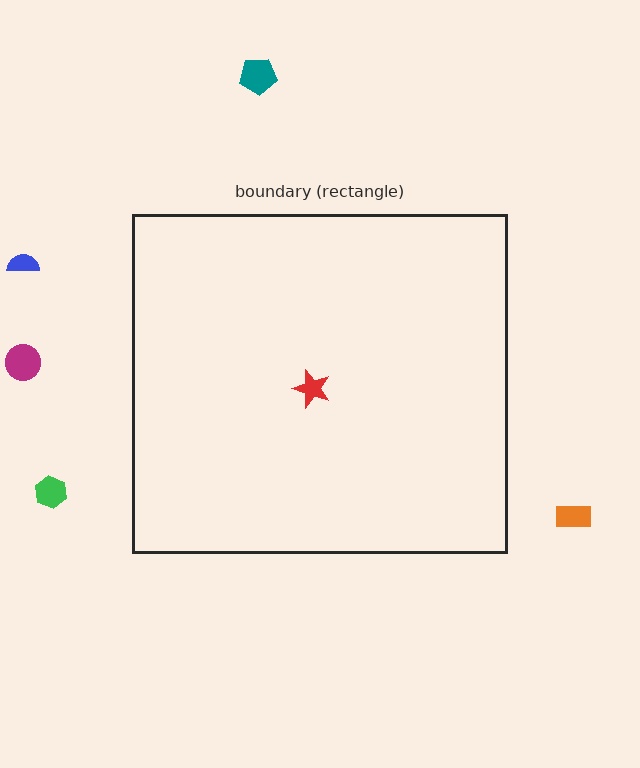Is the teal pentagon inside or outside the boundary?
Outside.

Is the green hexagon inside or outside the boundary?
Outside.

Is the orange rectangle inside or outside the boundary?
Outside.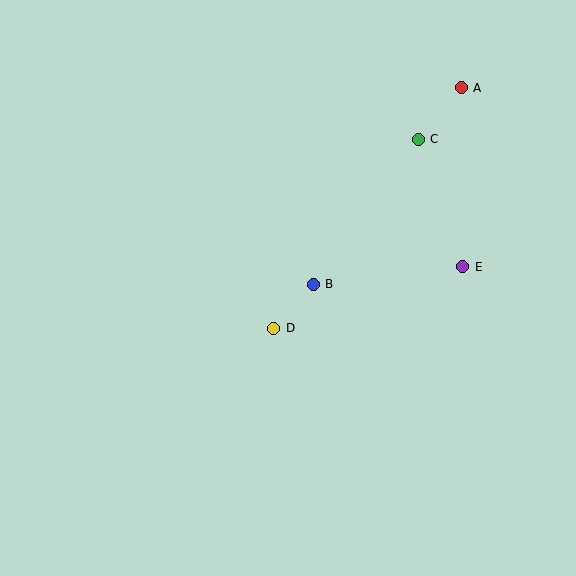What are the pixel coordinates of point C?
Point C is at (418, 139).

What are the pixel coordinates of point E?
Point E is at (463, 267).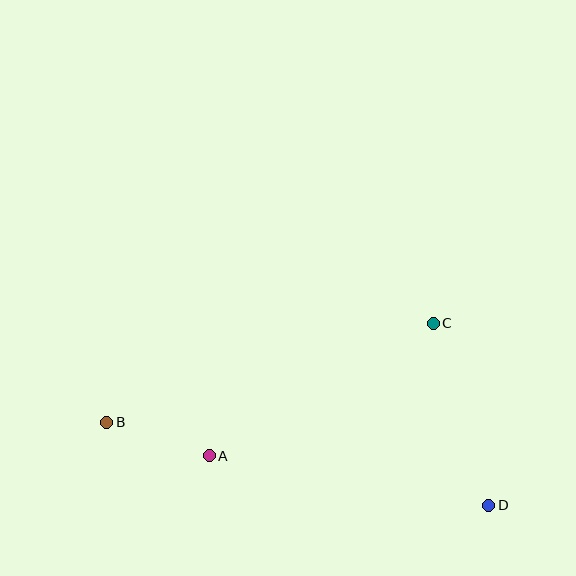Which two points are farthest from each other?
Points B and D are farthest from each other.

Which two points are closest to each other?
Points A and B are closest to each other.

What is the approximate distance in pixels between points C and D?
The distance between C and D is approximately 190 pixels.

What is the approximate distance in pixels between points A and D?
The distance between A and D is approximately 284 pixels.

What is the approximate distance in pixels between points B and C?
The distance between B and C is approximately 341 pixels.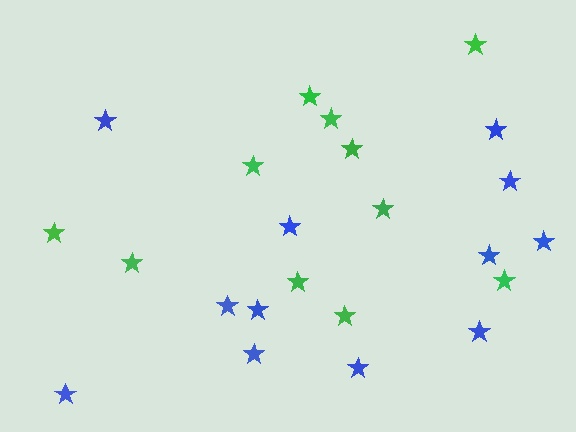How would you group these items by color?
There are 2 groups: one group of green stars (11) and one group of blue stars (12).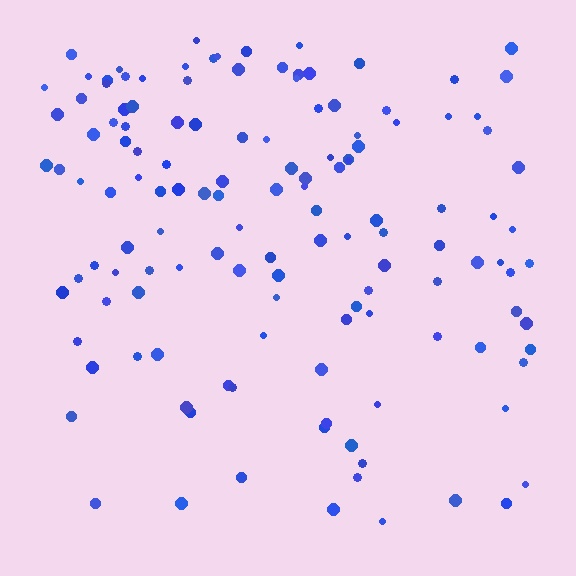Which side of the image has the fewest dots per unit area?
The bottom.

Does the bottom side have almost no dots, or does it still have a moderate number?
Still a moderate number, just noticeably fewer than the top.